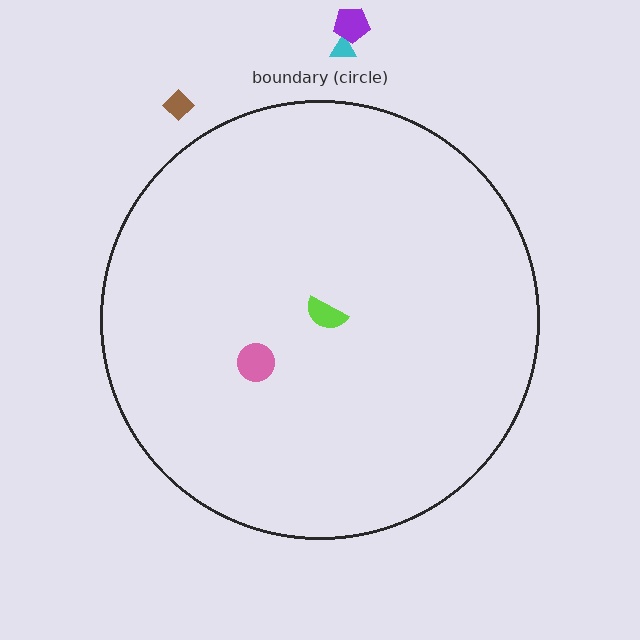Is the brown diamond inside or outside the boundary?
Outside.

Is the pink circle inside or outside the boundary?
Inside.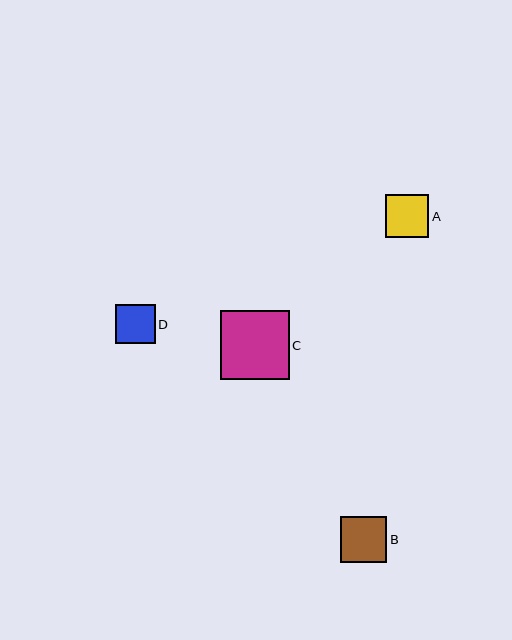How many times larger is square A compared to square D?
Square A is approximately 1.1 times the size of square D.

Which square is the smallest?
Square D is the smallest with a size of approximately 39 pixels.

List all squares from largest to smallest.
From largest to smallest: C, B, A, D.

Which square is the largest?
Square C is the largest with a size of approximately 69 pixels.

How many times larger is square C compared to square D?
Square C is approximately 1.8 times the size of square D.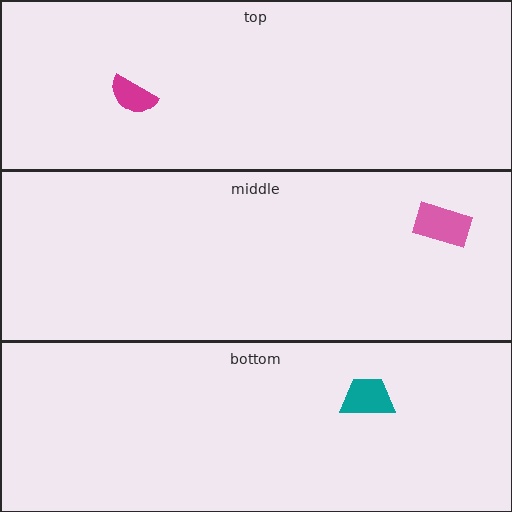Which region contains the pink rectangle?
The middle region.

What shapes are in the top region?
The magenta semicircle.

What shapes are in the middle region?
The pink rectangle.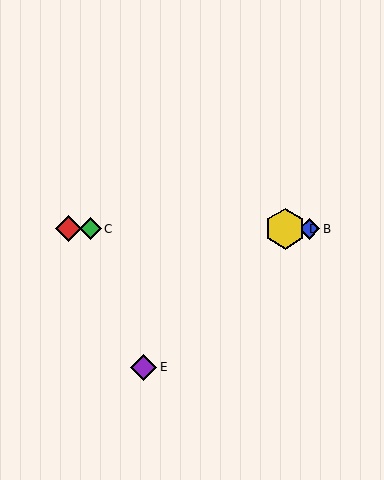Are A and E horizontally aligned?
No, A is at y≈229 and E is at y≈367.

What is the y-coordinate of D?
Object D is at y≈229.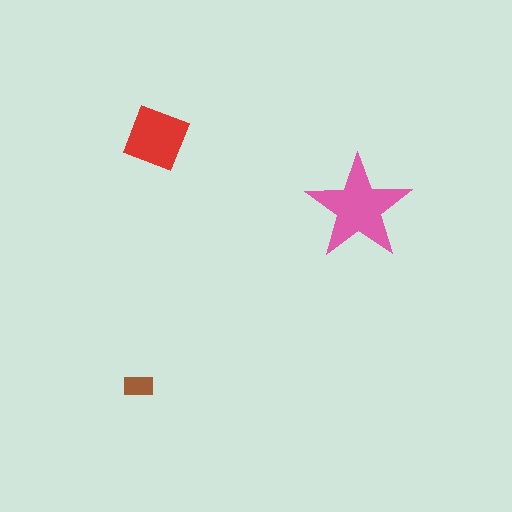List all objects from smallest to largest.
The brown rectangle, the red diamond, the pink star.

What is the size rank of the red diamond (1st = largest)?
2nd.